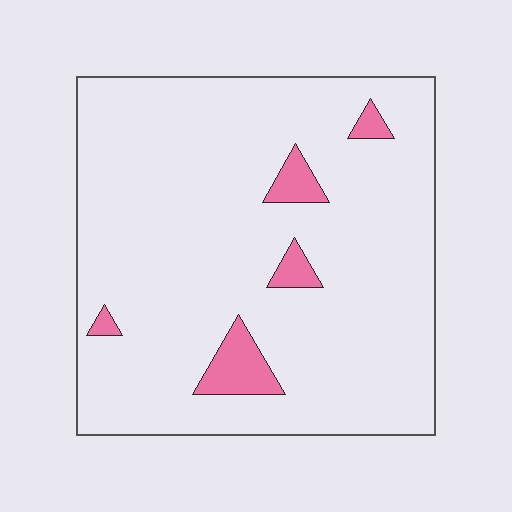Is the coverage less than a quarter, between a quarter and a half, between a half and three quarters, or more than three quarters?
Less than a quarter.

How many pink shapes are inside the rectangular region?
5.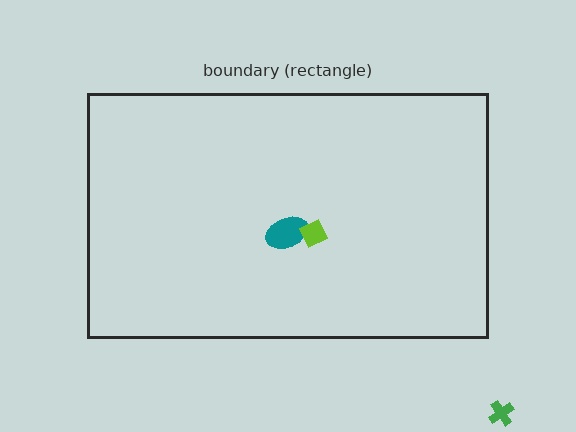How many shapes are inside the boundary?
2 inside, 1 outside.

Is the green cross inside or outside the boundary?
Outside.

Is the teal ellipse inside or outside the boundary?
Inside.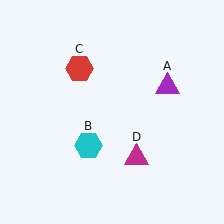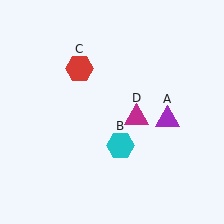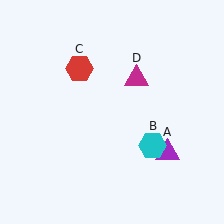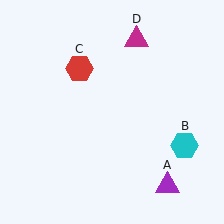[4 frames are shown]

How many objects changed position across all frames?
3 objects changed position: purple triangle (object A), cyan hexagon (object B), magenta triangle (object D).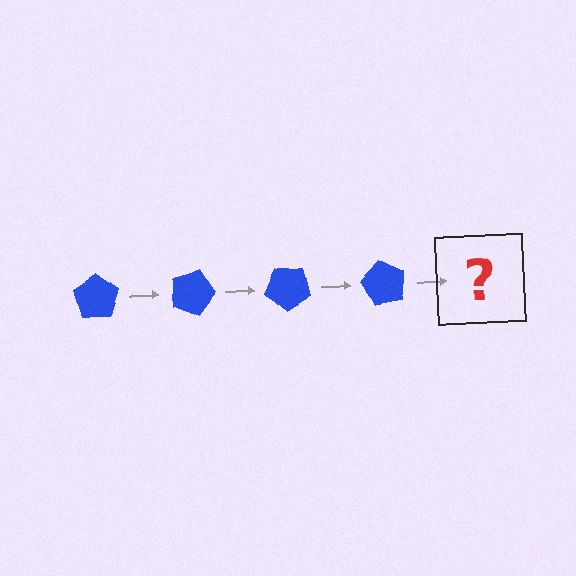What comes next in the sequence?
The next element should be a blue pentagon rotated 80 degrees.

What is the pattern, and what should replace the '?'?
The pattern is that the pentagon rotates 20 degrees each step. The '?' should be a blue pentagon rotated 80 degrees.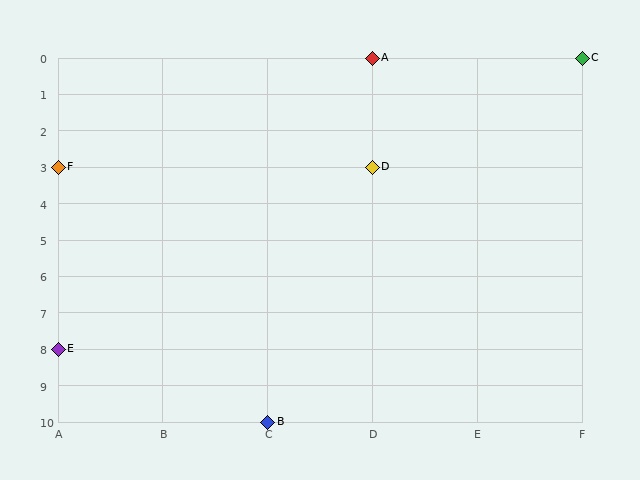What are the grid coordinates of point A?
Point A is at grid coordinates (D, 0).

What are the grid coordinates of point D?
Point D is at grid coordinates (D, 3).